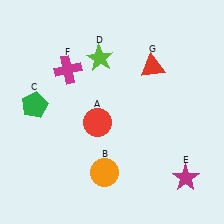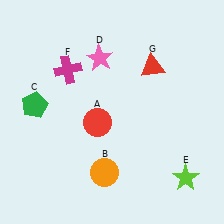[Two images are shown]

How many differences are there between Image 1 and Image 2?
There are 2 differences between the two images.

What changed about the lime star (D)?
In Image 1, D is lime. In Image 2, it changed to pink.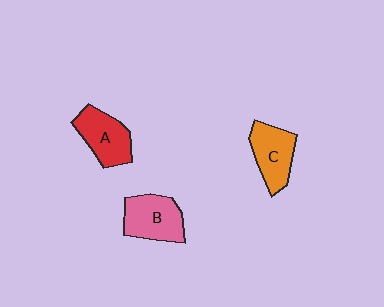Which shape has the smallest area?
Shape C (orange).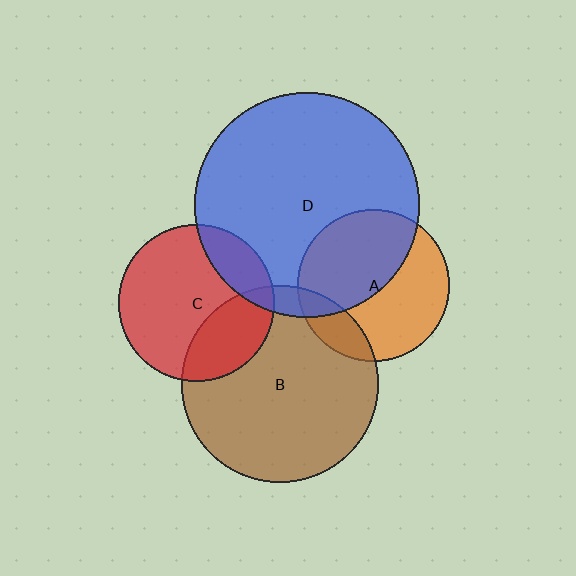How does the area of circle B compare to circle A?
Approximately 1.7 times.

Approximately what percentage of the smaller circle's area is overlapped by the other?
Approximately 50%.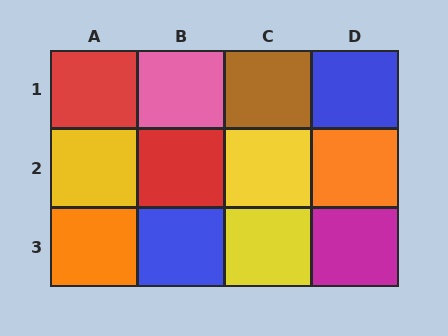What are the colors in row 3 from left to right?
Orange, blue, yellow, magenta.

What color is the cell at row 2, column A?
Yellow.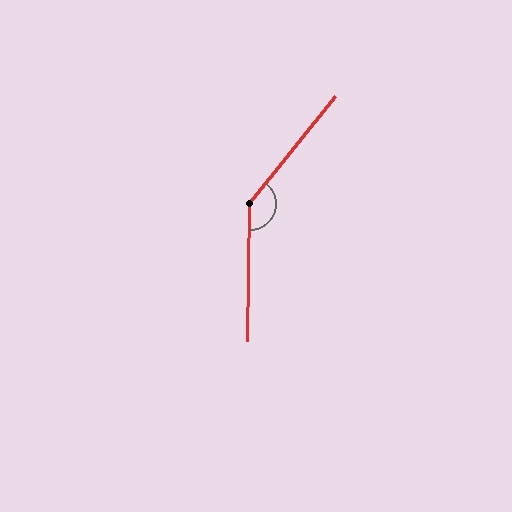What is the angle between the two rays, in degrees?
Approximately 142 degrees.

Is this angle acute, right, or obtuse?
It is obtuse.